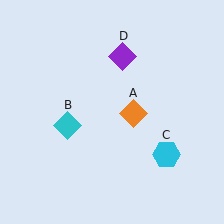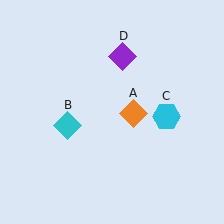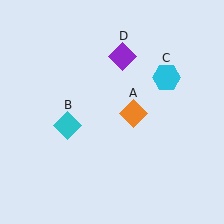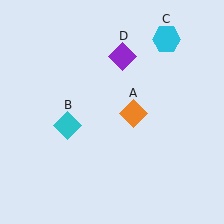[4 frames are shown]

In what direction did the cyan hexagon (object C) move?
The cyan hexagon (object C) moved up.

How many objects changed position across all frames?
1 object changed position: cyan hexagon (object C).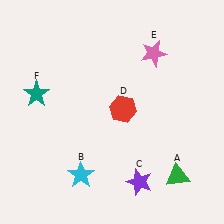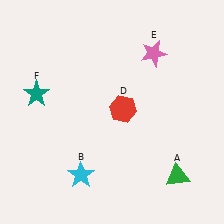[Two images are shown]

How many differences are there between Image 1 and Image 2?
There is 1 difference between the two images.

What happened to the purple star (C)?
The purple star (C) was removed in Image 2. It was in the bottom-right area of Image 1.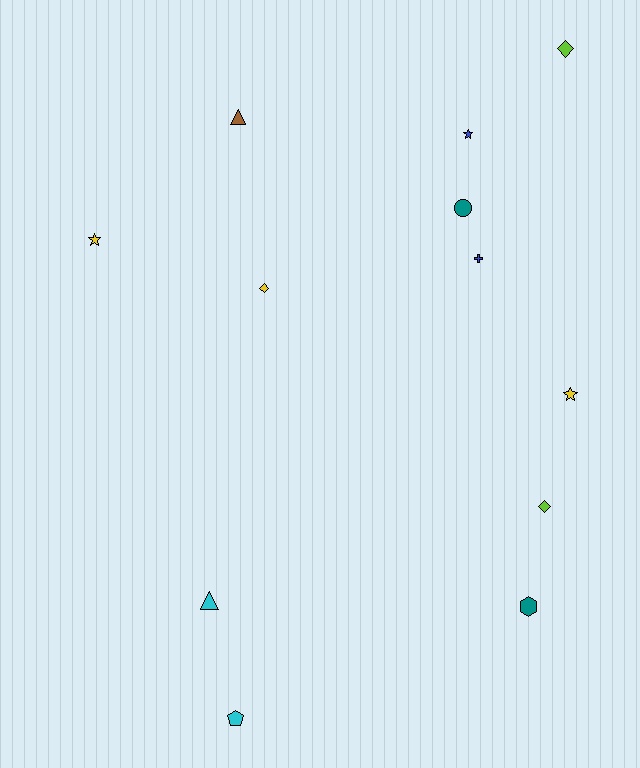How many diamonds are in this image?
There are 3 diamonds.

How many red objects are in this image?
There are no red objects.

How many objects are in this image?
There are 12 objects.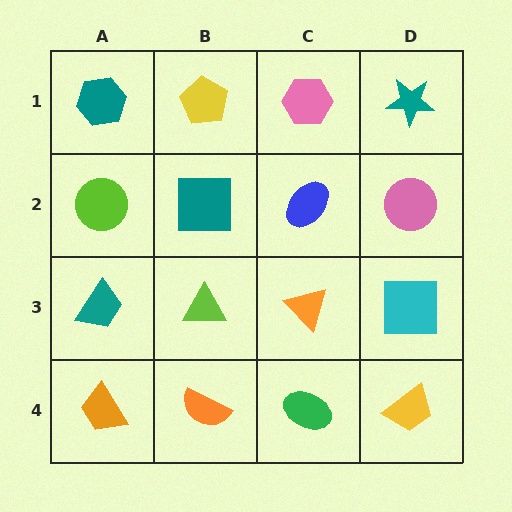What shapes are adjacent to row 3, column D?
A pink circle (row 2, column D), a yellow trapezoid (row 4, column D), an orange triangle (row 3, column C).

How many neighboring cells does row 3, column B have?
4.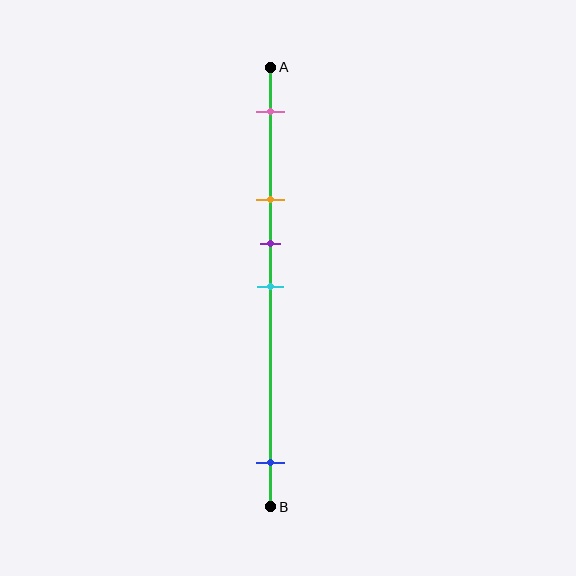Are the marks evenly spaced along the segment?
No, the marks are not evenly spaced.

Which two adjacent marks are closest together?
The purple and cyan marks are the closest adjacent pair.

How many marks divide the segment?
There are 5 marks dividing the segment.